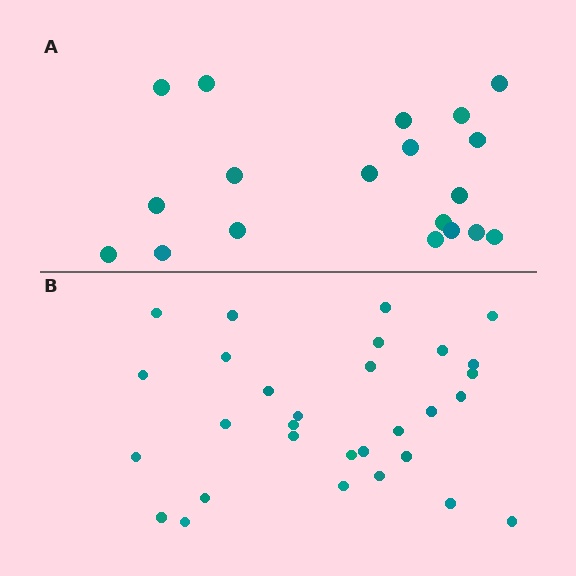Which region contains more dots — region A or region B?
Region B (the bottom region) has more dots.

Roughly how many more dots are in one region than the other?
Region B has roughly 12 or so more dots than region A.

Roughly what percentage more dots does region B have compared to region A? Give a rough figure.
About 60% more.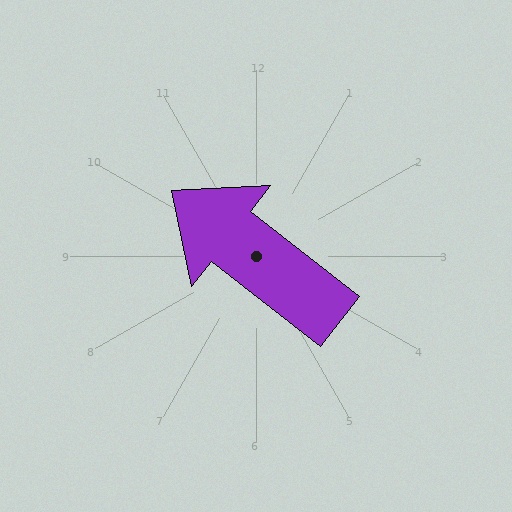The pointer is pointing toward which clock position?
Roughly 10 o'clock.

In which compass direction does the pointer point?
Northwest.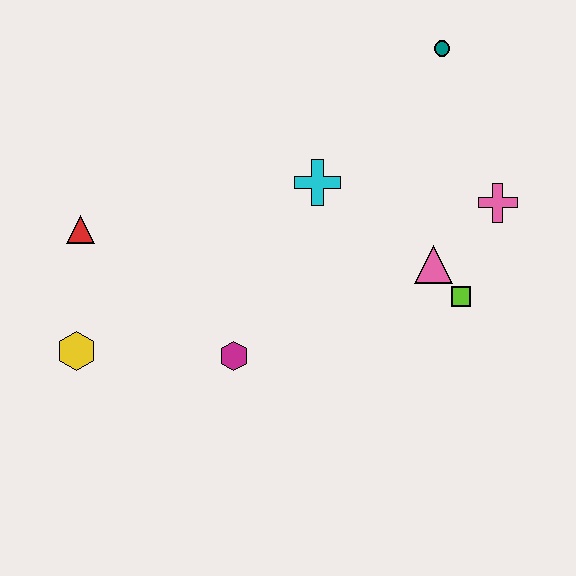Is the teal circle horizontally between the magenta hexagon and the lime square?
Yes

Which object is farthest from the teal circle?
The yellow hexagon is farthest from the teal circle.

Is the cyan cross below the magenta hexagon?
No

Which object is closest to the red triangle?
The yellow hexagon is closest to the red triangle.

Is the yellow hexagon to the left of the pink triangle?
Yes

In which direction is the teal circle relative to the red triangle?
The teal circle is to the right of the red triangle.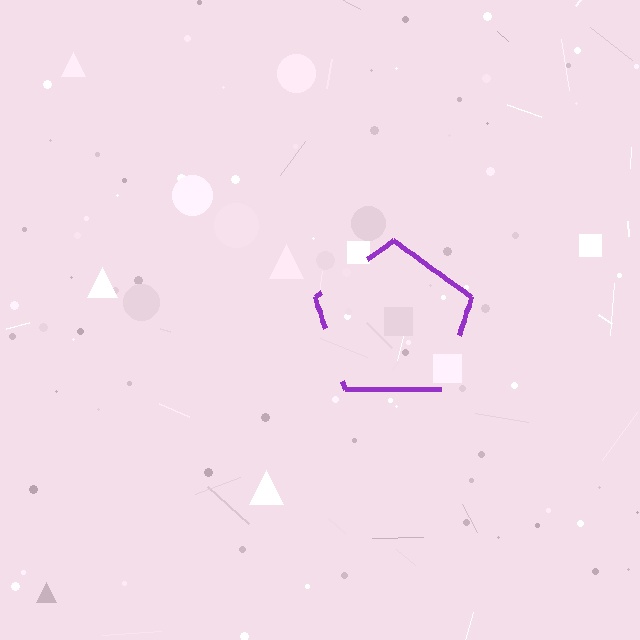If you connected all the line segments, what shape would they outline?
They would outline a pentagon.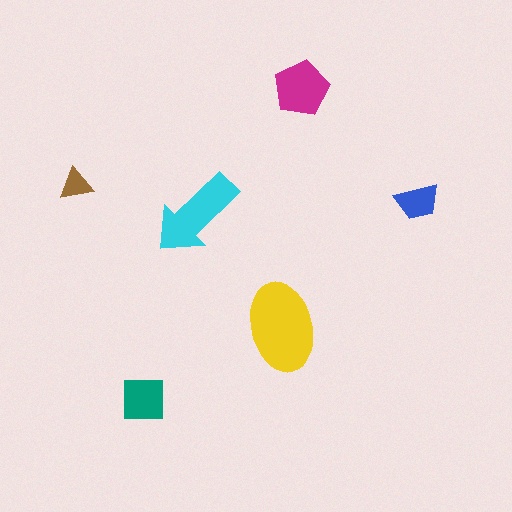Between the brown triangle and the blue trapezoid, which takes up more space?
The blue trapezoid.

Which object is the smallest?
The brown triangle.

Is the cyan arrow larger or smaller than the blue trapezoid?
Larger.